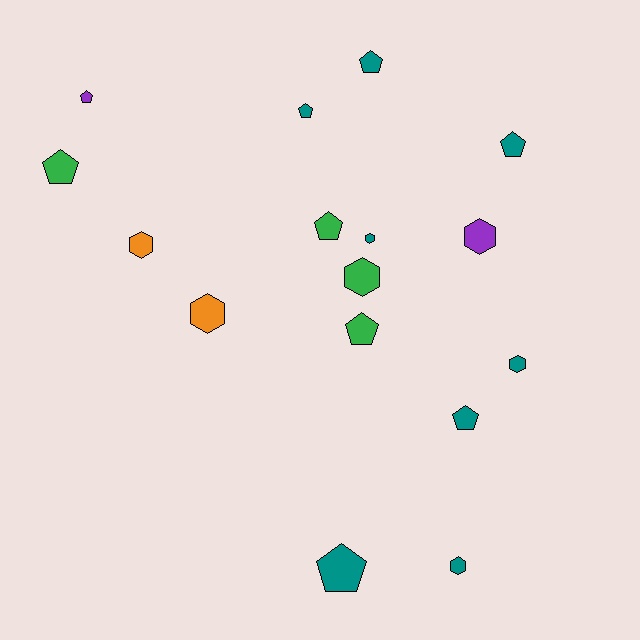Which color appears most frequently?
Teal, with 8 objects.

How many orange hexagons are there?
There are 2 orange hexagons.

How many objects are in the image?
There are 16 objects.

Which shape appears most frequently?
Pentagon, with 9 objects.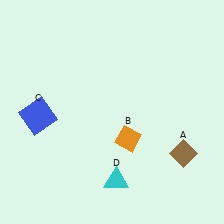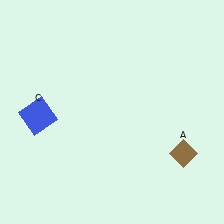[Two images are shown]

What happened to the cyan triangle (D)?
The cyan triangle (D) was removed in Image 2. It was in the bottom-right area of Image 1.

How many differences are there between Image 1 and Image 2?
There are 2 differences between the two images.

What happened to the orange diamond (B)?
The orange diamond (B) was removed in Image 2. It was in the bottom-right area of Image 1.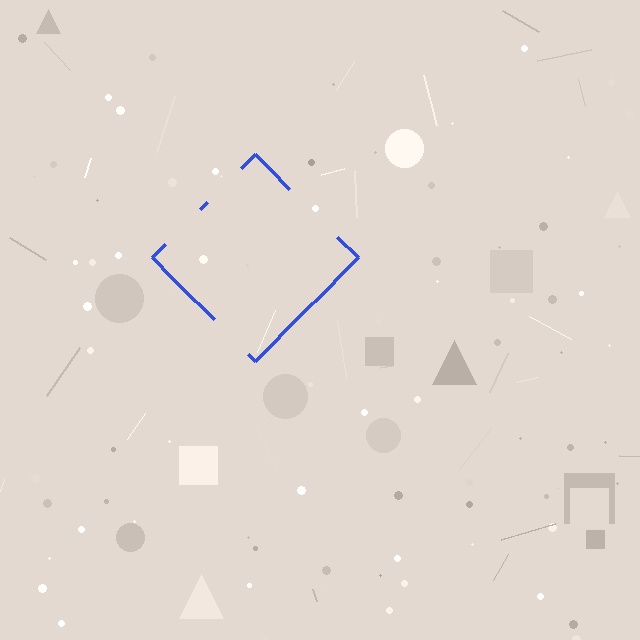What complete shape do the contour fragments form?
The contour fragments form a diamond.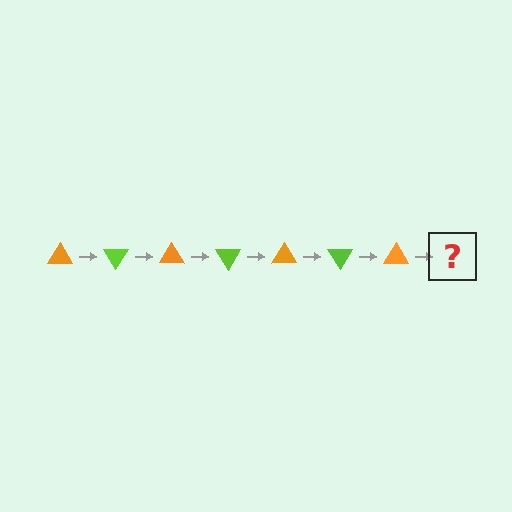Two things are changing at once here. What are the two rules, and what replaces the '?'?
The two rules are that it rotates 60 degrees each step and the color cycles through orange and lime. The '?' should be a lime triangle, rotated 420 degrees from the start.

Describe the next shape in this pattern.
It should be a lime triangle, rotated 420 degrees from the start.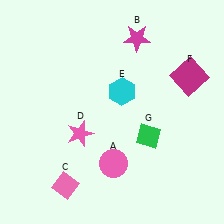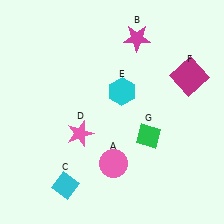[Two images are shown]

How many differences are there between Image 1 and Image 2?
There is 1 difference between the two images.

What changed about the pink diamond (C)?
In Image 1, C is pink. In Image 2, it changed to cyan.